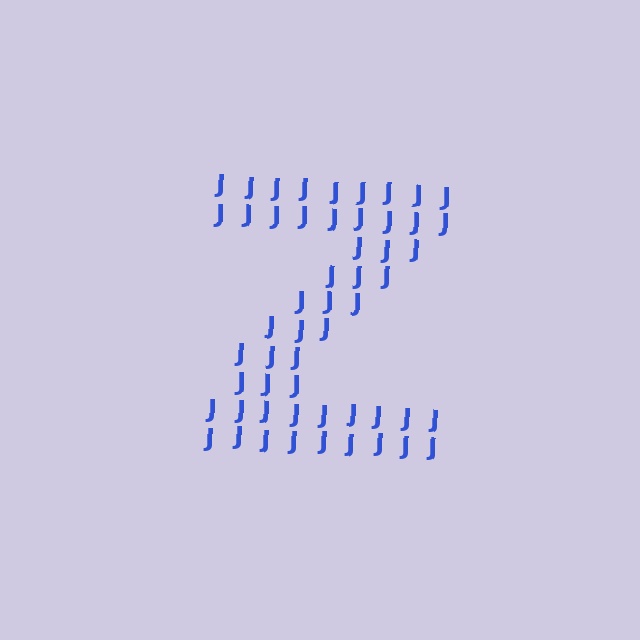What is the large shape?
The large shape is the letter Z.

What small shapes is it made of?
It is made of small letter J's.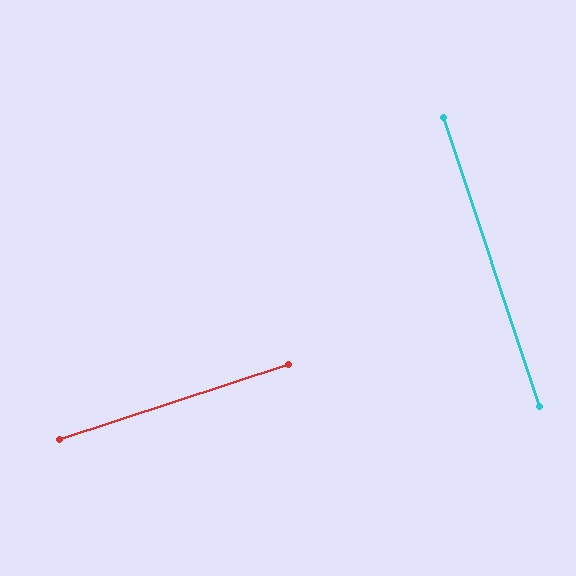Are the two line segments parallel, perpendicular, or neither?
Perpendicular — they meet at approximately 90°.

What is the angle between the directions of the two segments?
Approximately 90 degrees.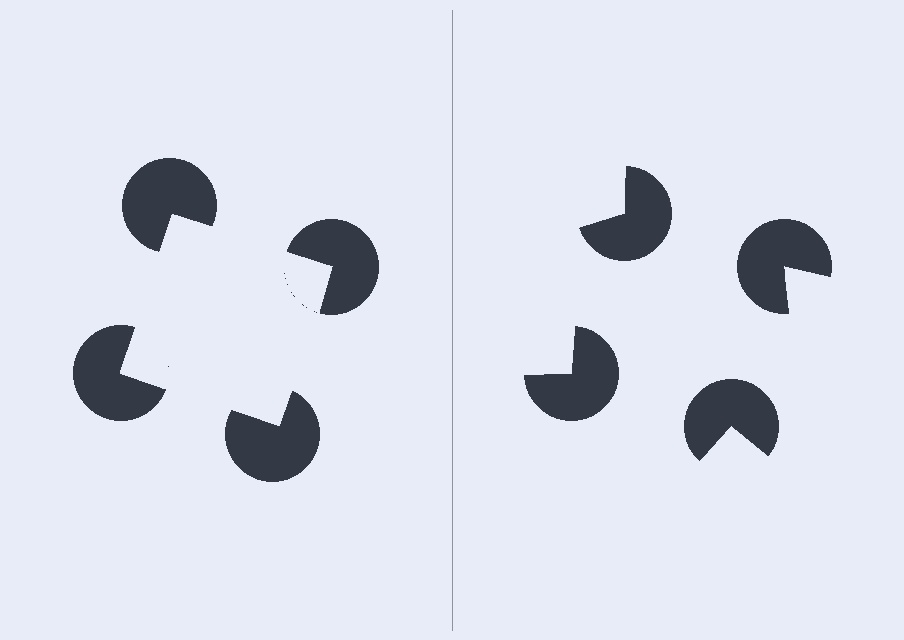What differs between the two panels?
The pac-man discs are positioned identically on both sides; only the wedge orientations differ. On the left they align to a square; on the right they are misaligned.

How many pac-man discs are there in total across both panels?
8 — 4 on each side.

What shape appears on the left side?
An illusory square.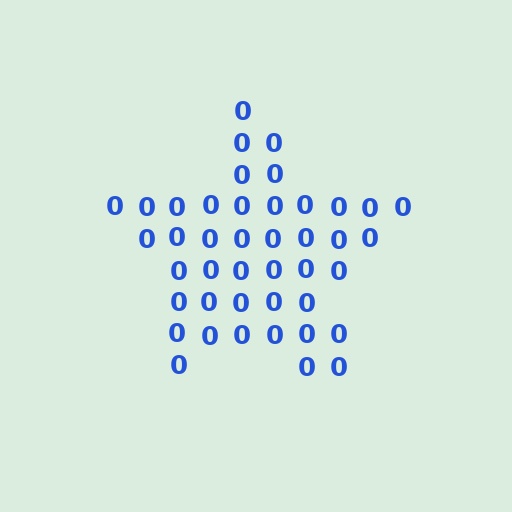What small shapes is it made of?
It is made of small digit 0's.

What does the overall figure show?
The overall figure shows a star.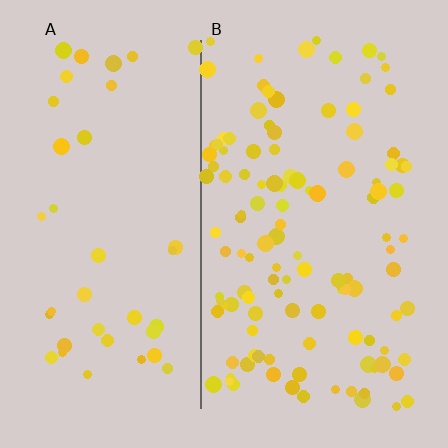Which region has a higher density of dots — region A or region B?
B (the right).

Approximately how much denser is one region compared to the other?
Approximately 2.9× — region B over region A.